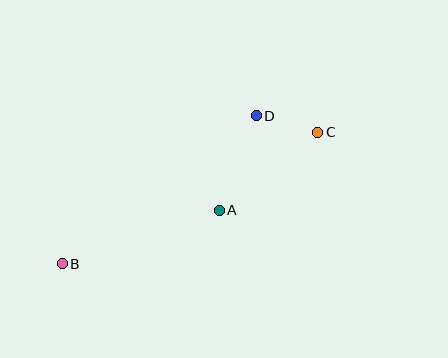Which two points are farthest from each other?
Points B and C are farthest from each other.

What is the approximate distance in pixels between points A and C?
The distance between A and C is approximately 125 pixels.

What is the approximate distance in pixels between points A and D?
The distance between A and D is approximately 101 pixels.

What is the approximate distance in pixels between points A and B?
The distance between A and B is approximately 166 pixels.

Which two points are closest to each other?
Points C and D are closest to each other.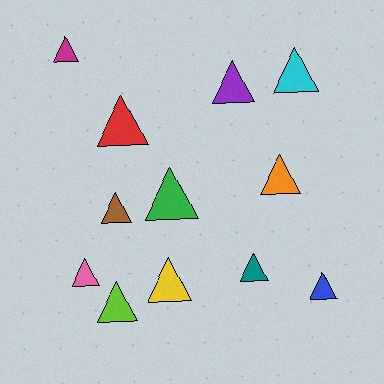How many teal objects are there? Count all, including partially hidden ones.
There is 1 teal object.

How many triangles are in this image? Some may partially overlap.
There are 12 triangles.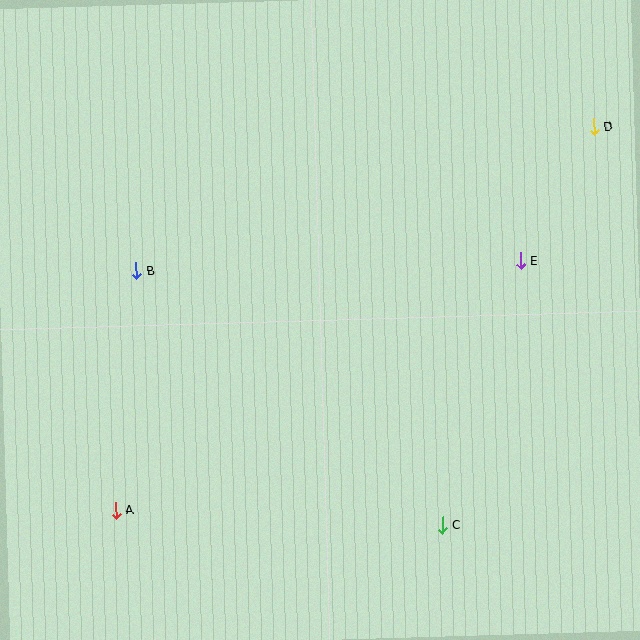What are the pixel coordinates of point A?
Point A is at (116, 511).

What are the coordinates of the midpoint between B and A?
The midpoint between B and A is at (126, 391).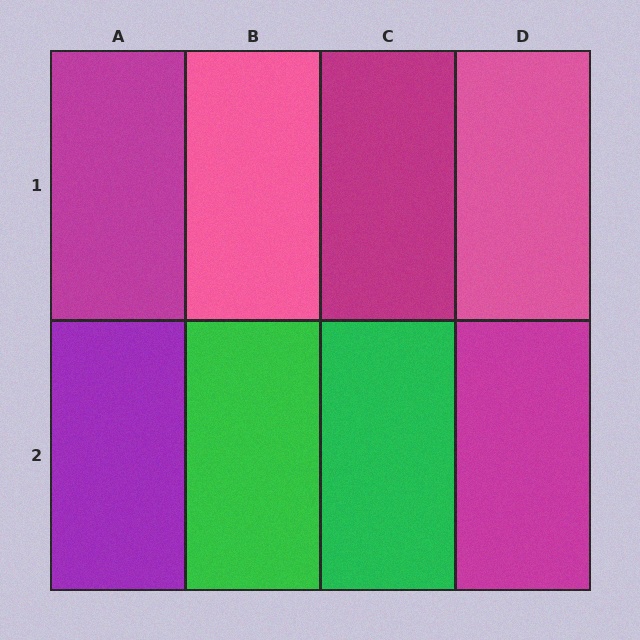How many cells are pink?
2 cells are pink.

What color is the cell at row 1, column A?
Magenta.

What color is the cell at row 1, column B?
Pink.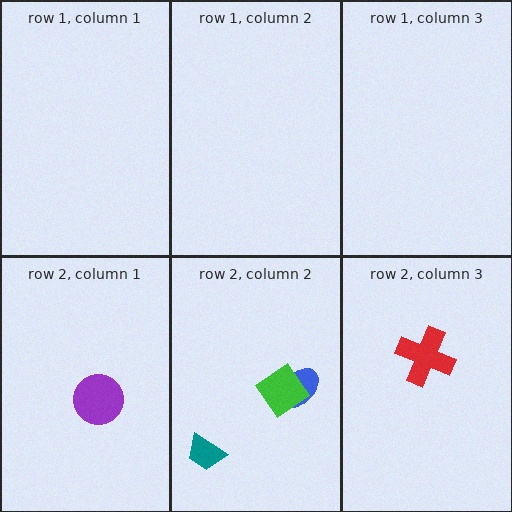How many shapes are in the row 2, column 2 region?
3.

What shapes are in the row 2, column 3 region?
The red cross.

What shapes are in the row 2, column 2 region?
The blue ellipse, the teal trapezoid, the green diamond.